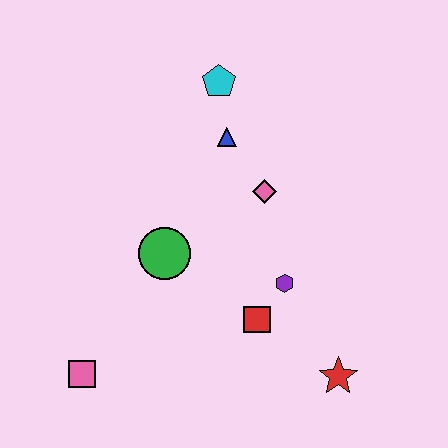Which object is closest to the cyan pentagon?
The blue triangle is closest to the cyan pentagon.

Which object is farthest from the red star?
The cyan pentagon is farthest from the red star.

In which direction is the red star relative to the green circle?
The red star is to the right of the green circle.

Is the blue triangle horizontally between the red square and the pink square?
Yes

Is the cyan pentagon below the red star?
No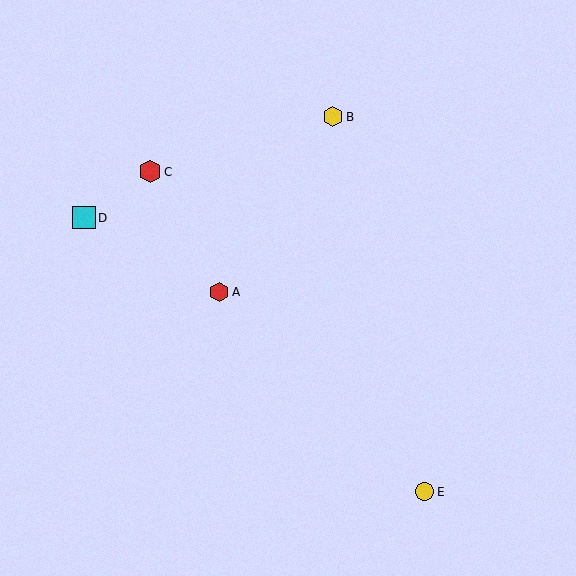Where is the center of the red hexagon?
The center of the red hexagon is at (219, 292).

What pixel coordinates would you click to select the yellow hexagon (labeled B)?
Click at (333, 117) to select the yellow hexagon B.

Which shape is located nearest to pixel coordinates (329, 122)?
The yellow hexagon (labeled B) at (333, 117) is nearest to that location.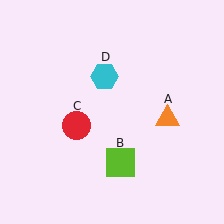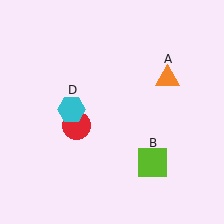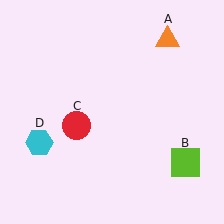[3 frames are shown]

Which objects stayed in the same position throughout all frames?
Red circle (object C) remained stationary.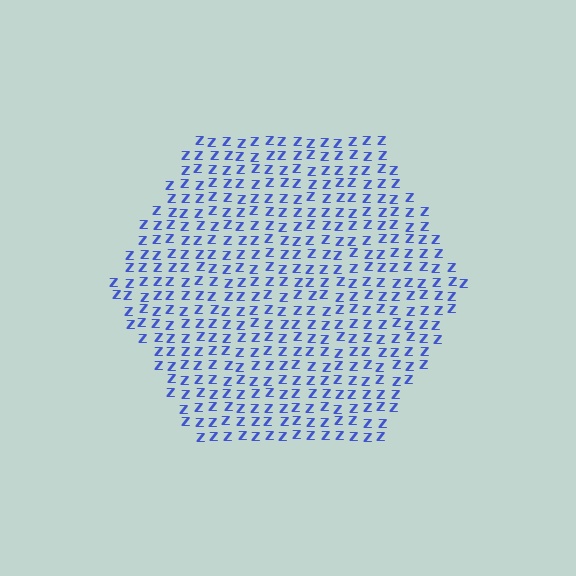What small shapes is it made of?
It is made of small letter Z's.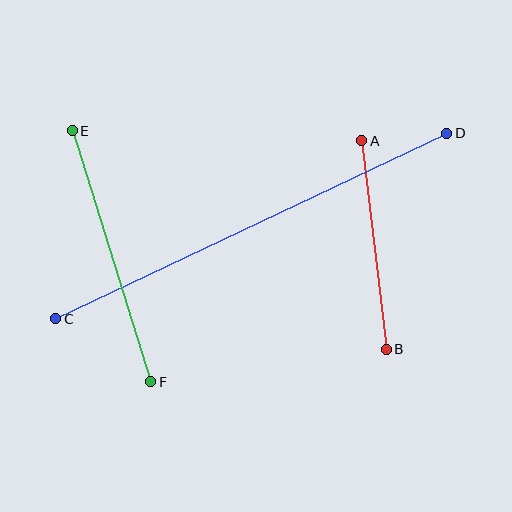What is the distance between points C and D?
The distance is approximately 433 pixels.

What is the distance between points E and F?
The distance is approximately 263 pixels.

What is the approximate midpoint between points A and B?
The midpoint is at approximately (374, 245) pixels.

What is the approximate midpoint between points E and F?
The midpoint is at approximately (111, 256) pixels.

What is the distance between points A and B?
The distance is approximately 210 pixels.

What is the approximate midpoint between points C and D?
The midpoint is at approximately (251, 226) pixels.